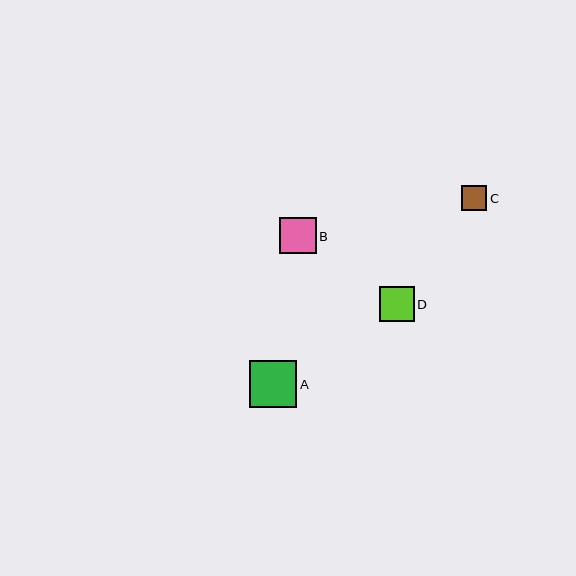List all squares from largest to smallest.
From largest to smallest: A, B, D, C.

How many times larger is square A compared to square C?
Square A is approximately 1.8 times the size of square C.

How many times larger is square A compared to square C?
Square A is approximately 1.8 times the size of square C.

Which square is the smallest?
Square C is the smallest with a size of approximately 26 pixels.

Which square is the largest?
Square A is the largest with a size of approximately 47 pixels.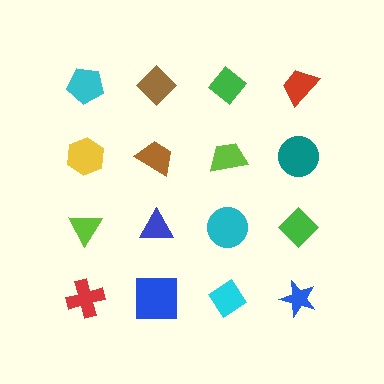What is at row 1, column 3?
A green diamond.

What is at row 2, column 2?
A brown trapezoid.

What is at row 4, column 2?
A blue square.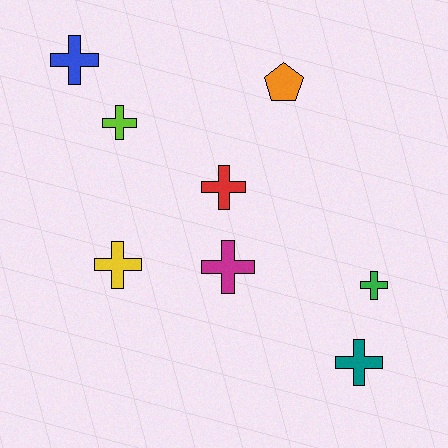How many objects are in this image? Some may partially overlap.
There are 8 objects.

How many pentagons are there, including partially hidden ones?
There is 1 pentagon.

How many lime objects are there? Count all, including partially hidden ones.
There is 1 lime object.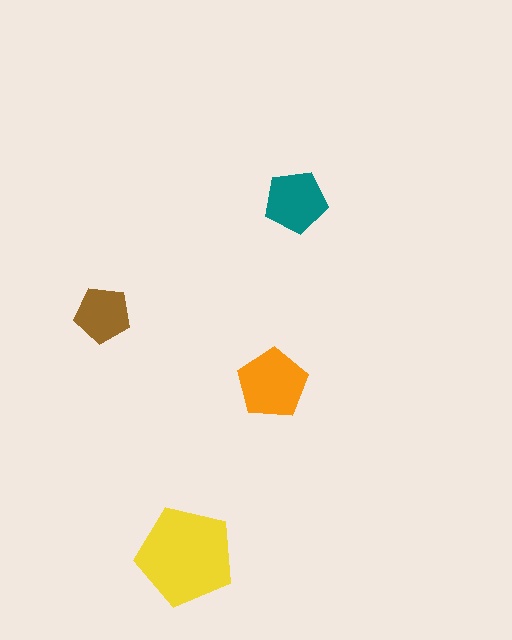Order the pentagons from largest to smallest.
the yellow one, the orange one, the teal one, the brown one.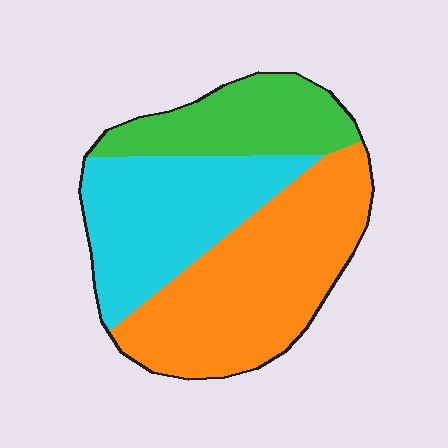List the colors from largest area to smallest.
From largest to smallest: orange, cyan, green.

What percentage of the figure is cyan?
Cyan takes up about one third (1/3) of the figure.